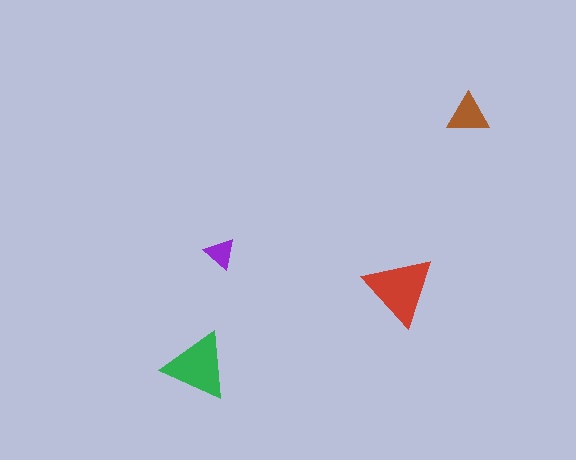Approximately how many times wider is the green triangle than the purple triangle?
About 2 times wider.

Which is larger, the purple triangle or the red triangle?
The red one.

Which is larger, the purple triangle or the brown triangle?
The brown one.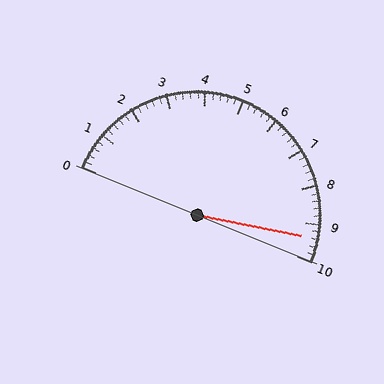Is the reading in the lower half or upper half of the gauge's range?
The reading is in the upper half of the range (0 to 10).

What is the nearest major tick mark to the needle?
The nearest major tick mark is 9.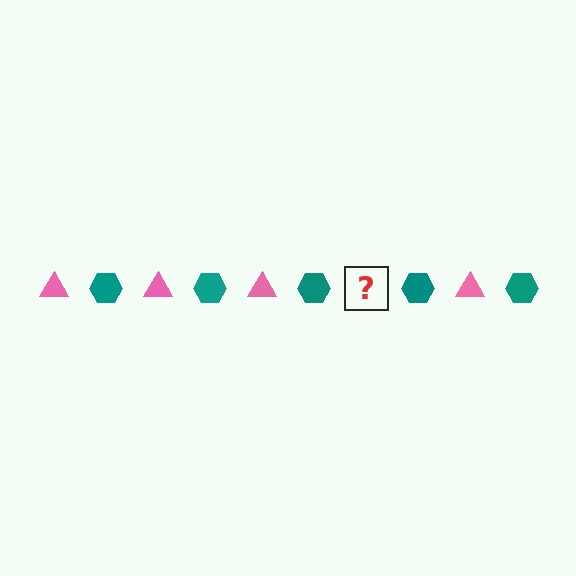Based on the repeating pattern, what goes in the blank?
The blank should be a pink triangle.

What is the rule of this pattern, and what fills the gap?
The rule is that the pattern alternates between pink triangle and teal hexagon. The gap should be filled with a pink triangle.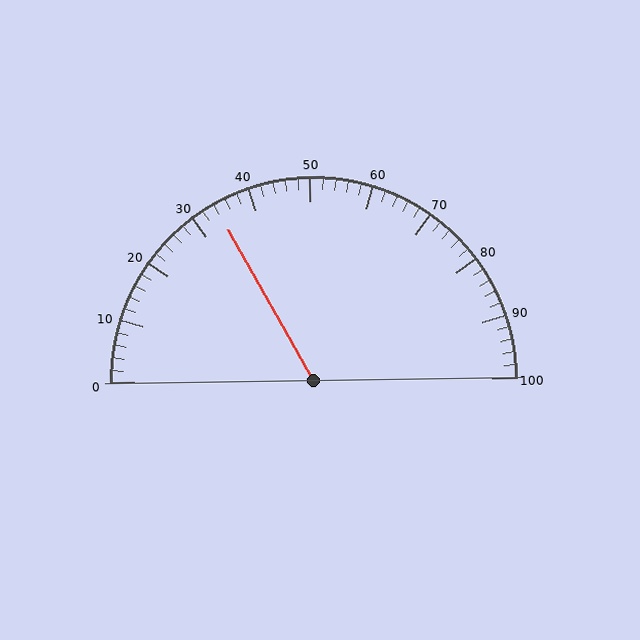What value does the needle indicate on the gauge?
The needle indicates approximately 34.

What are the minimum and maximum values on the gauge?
The gauge ranges from 0 to 100.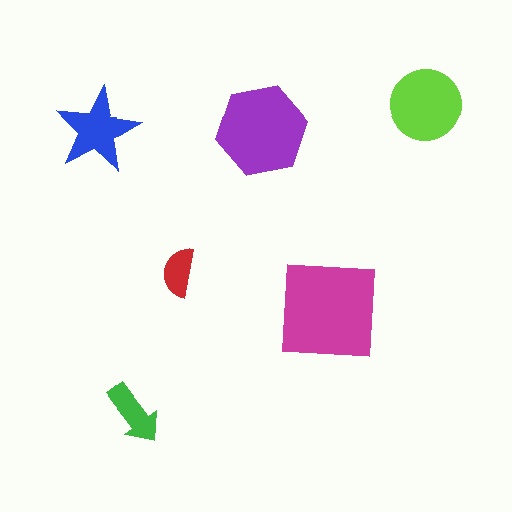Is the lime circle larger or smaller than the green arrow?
Larger.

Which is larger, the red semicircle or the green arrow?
The green arrow.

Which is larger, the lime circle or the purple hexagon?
The purple hexagon.